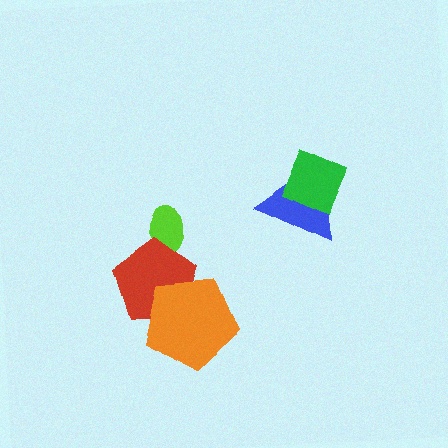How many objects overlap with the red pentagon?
2 objects overlap with the red pentagon.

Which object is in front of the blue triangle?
The green diamond is in front of the blue triangle.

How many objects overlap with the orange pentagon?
1 object overlaps with the orange pentagon.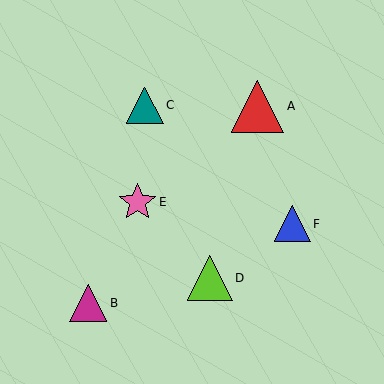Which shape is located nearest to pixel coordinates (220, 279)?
The lime triangle (labeled D) at (210, 278) is nearest to that location.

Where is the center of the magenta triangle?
The center of the magenta triangle is at (88, 303).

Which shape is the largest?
The red triangle (labeled A) is the largest.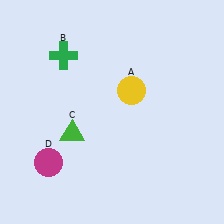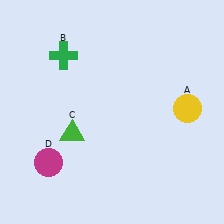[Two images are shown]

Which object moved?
The yellow circle (A) moved right.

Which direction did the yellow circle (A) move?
The yellow circle (A) moved right.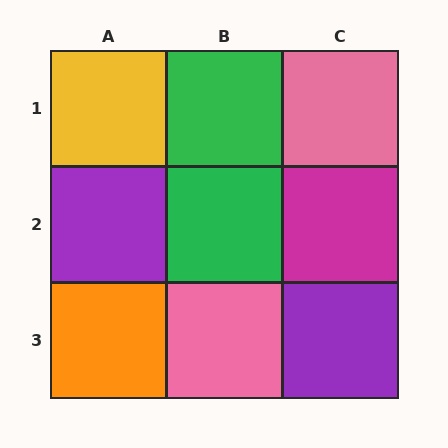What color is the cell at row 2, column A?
Purple.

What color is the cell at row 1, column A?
Yellow.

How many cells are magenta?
1 cell is magenta.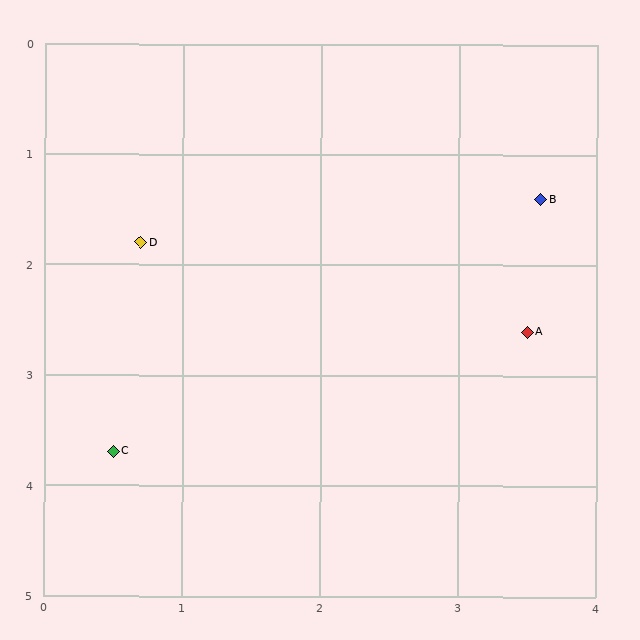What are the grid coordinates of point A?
Point A is at approximately (3.5, 2.6).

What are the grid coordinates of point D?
Point D is at approximately (0.7, 1.8).